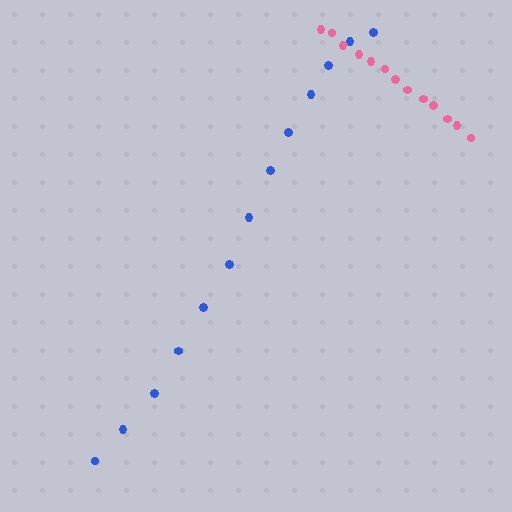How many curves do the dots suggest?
There are 2 distinct paths.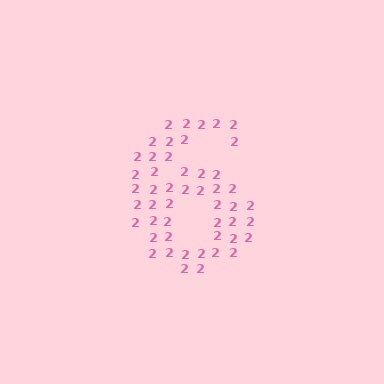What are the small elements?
The small elements are digit 2's.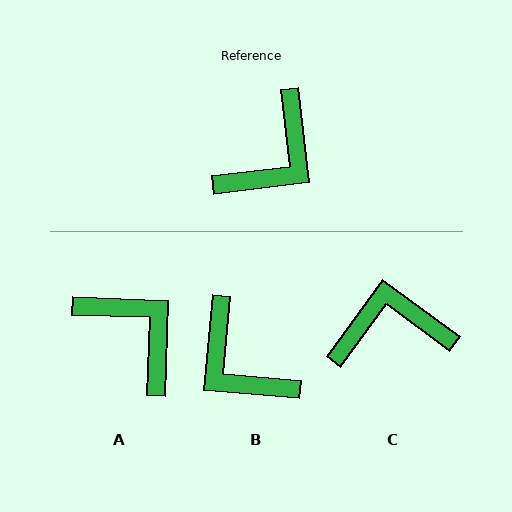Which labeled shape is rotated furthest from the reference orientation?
C, about 137 degrees away.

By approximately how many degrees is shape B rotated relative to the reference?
Approximately 102 degrees clockwise.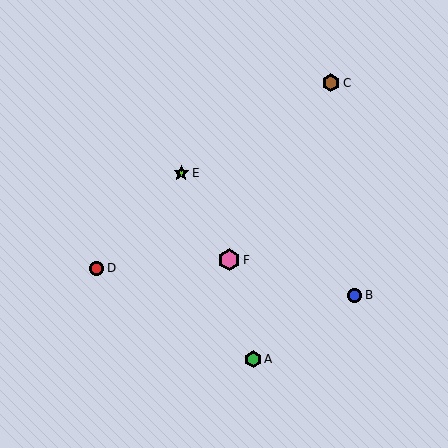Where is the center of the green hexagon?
The center of the green hexagon is at (253, 359).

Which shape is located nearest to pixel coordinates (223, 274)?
The pink hexagon (labeled F) at (229, 260) is nearest to that location.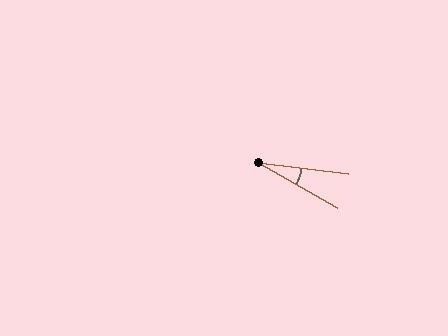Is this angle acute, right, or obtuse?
It is acute.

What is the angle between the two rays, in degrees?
Approximately 22 degrees.